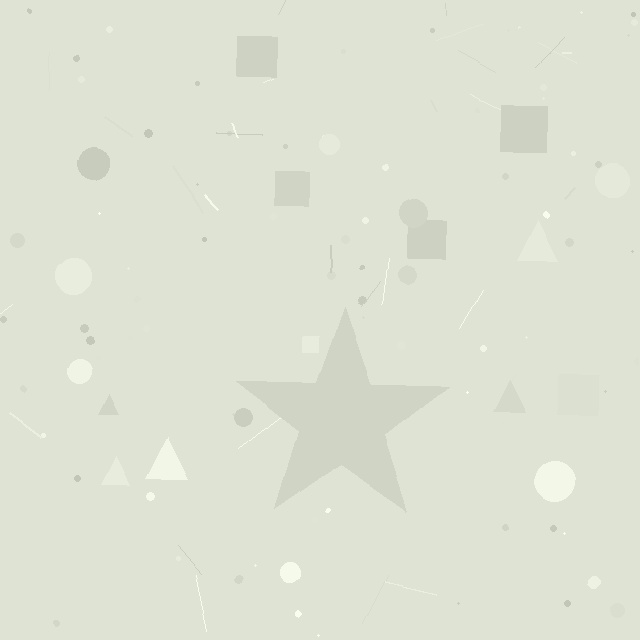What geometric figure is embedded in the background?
A star is embedded in the background.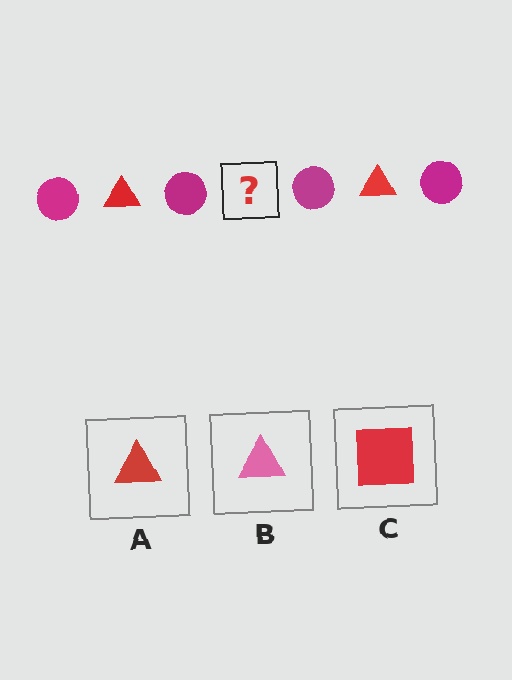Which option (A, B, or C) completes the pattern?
A.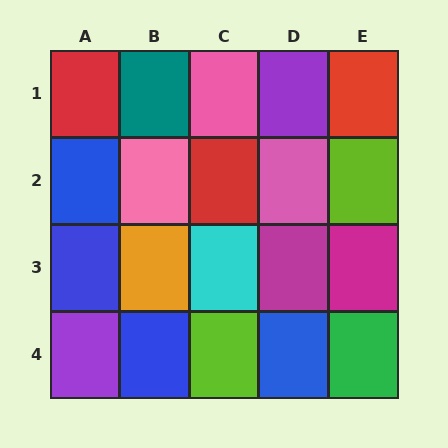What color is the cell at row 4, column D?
Blue.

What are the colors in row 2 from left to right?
Blue, pink, red, pink, lime.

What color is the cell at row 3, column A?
Blue.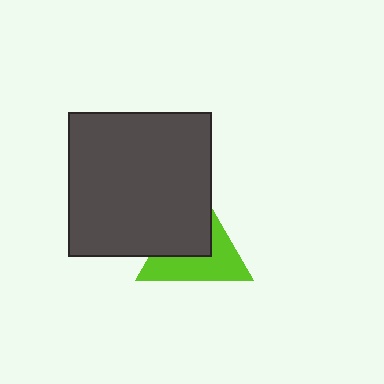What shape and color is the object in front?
The object in front is a dark gray square.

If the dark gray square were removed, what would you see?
You would see the complete lime triangle.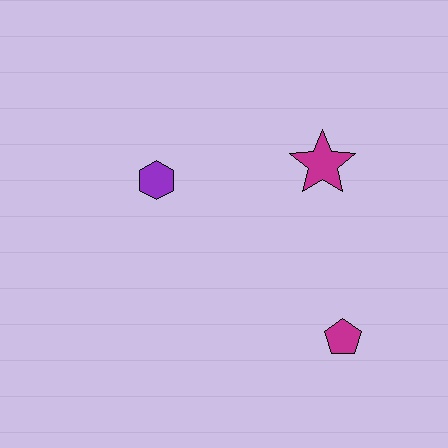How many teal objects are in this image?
There are no teal objects.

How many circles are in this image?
There are no circles.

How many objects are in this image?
There are 3 objects.